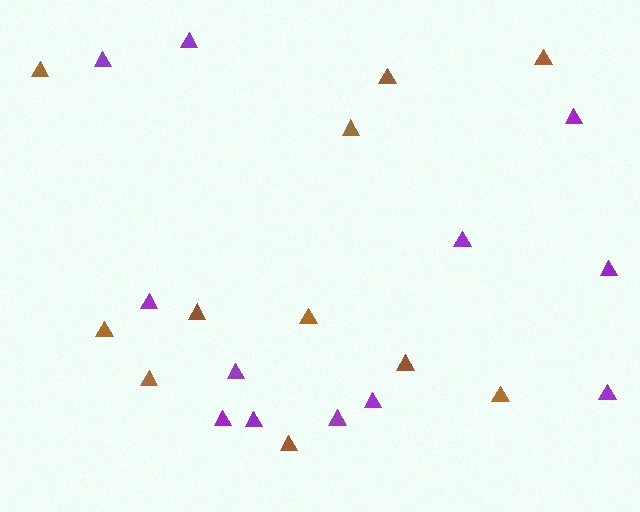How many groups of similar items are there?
There are 2 groups: one group of brown triangles (11) and one group of purple triangles (12).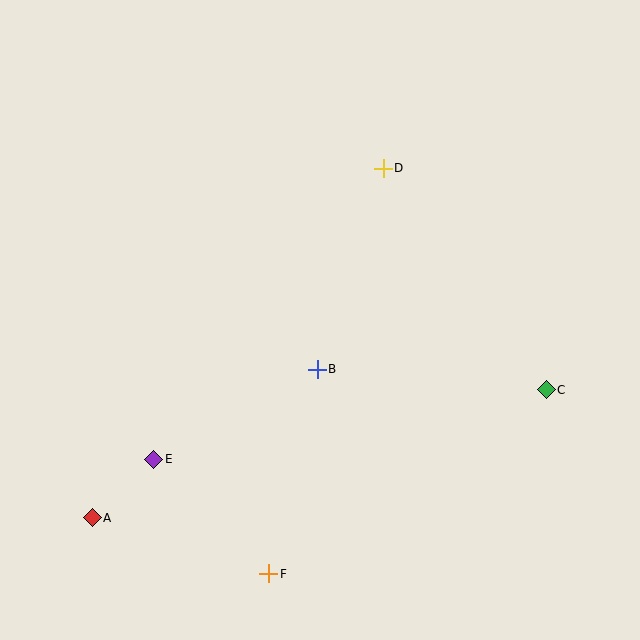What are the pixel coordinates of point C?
Point C is at (546, 390).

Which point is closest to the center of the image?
Point B at (317, 369) is closest to the center.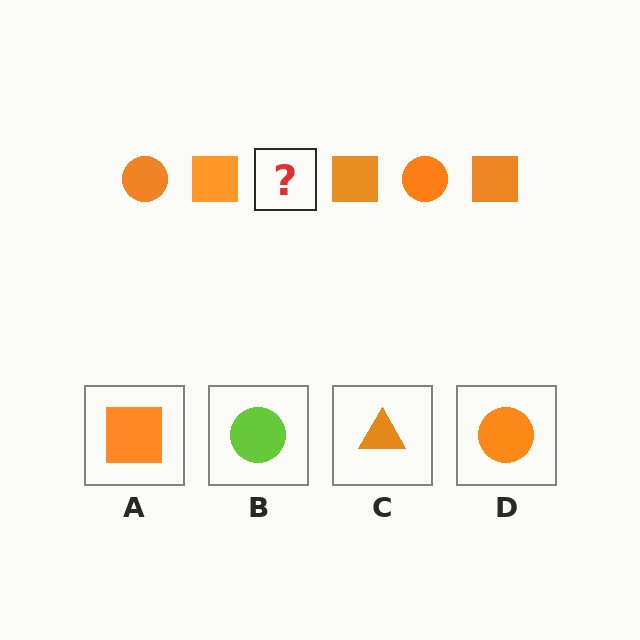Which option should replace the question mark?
Option D.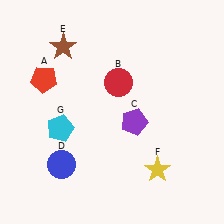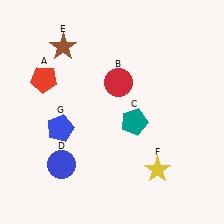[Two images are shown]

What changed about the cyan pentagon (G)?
In Image 1, G is cyan. In Image 2, it changed to blue.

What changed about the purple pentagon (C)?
In Image 1, C is purple. In Image 2, it changed to teal.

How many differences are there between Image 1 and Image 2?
There are 2 differences between the two images.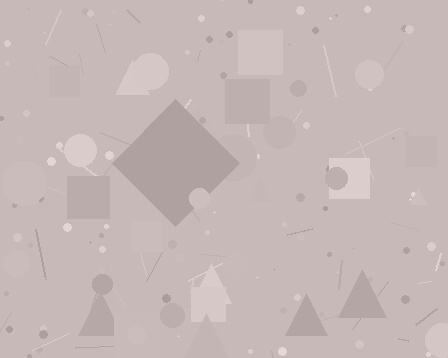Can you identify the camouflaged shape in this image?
The camouflaged shape is a diamond.